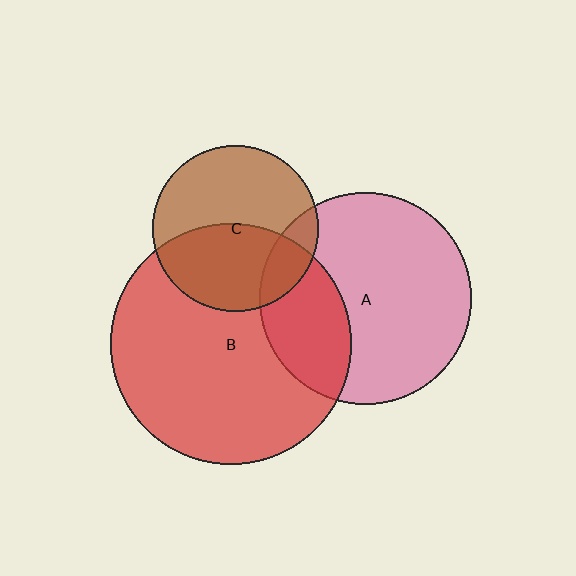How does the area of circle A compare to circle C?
Approximately 1.6 times.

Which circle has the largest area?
Circle B (red).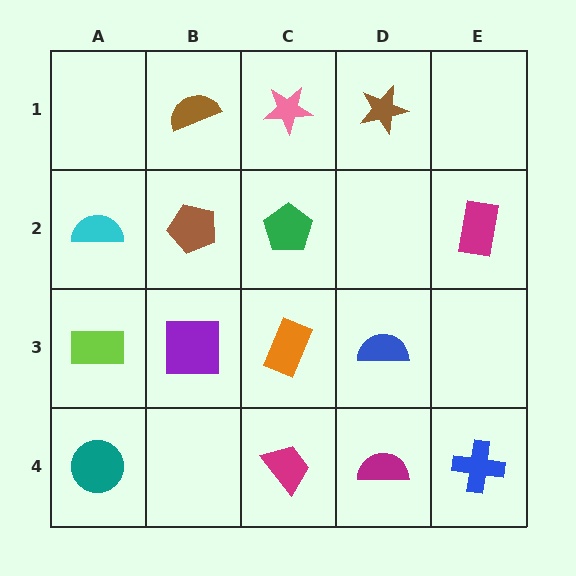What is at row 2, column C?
A green pentagon.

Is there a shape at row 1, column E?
No, that cell is empty.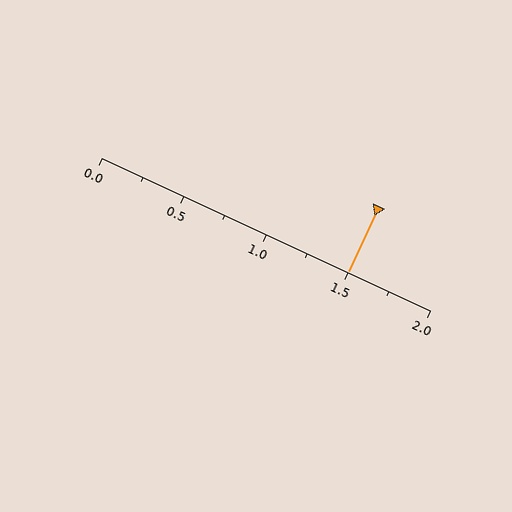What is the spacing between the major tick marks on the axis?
The major ticks are spaced 0.5 apart.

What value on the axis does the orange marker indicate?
The marker indicates approximately 1.5.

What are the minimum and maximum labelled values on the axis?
The axis runs from 0.0 to 2.0.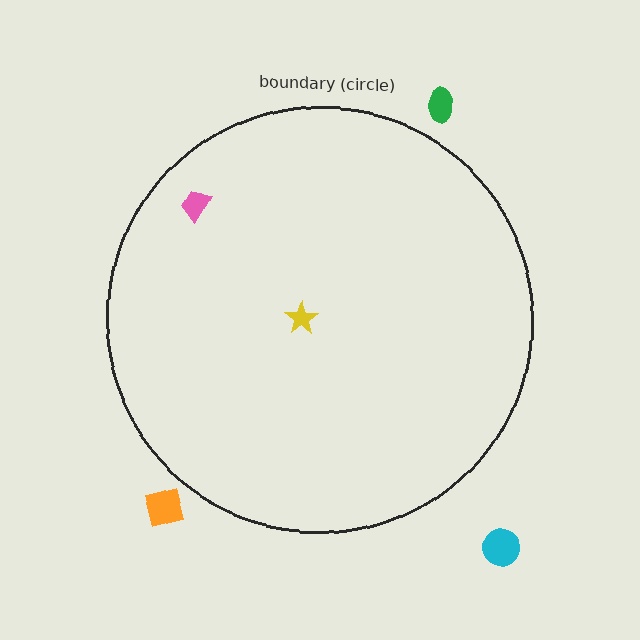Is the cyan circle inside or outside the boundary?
Outside.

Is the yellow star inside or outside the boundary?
Inside.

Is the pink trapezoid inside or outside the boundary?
Inside.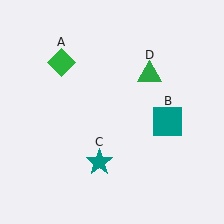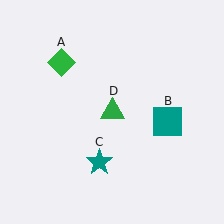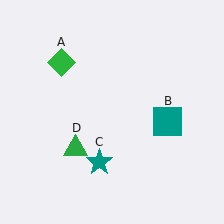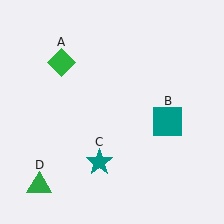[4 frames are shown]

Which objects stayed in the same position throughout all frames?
Green diamond (object A) and teal square (object B) and teal star (object C) remained stationary.